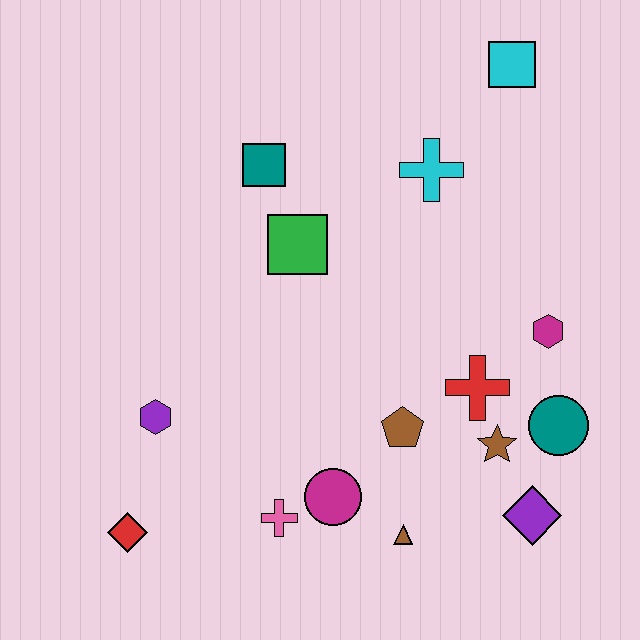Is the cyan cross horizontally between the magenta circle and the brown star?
Yes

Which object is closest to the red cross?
The brown star is closest to the red cross.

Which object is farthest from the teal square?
The purple diamond is farthest from the teal square.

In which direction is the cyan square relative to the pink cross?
The cyan square is above the pink cross.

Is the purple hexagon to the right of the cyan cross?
No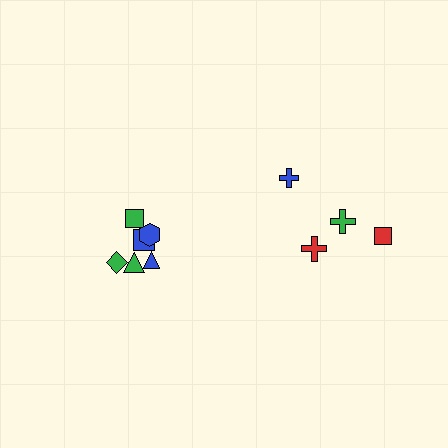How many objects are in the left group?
There are 6 objects.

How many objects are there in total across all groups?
There are 10 objects.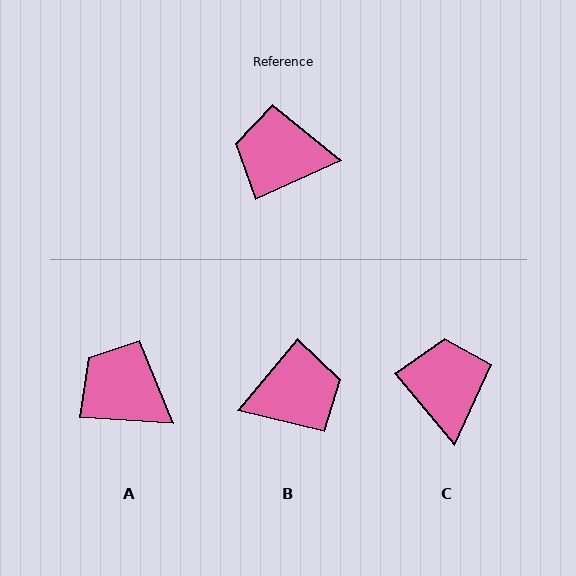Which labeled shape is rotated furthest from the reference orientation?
B, about 154 degrees away.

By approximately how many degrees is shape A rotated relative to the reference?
Approximately 28 degrees clockwise.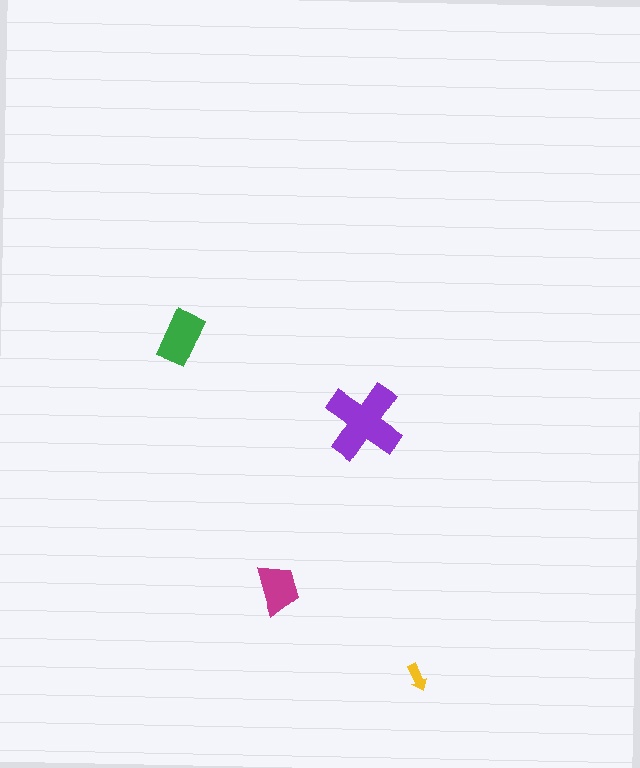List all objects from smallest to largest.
The yellow arrow, the magenta trapezoid, the green rectangle, the purple cross.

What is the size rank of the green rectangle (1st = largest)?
2nd.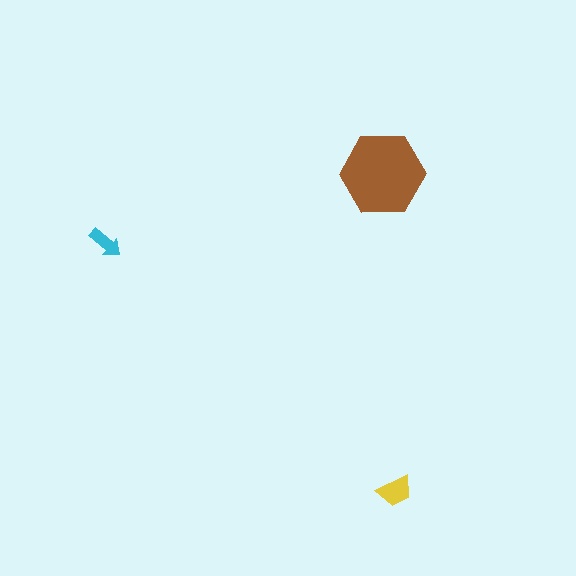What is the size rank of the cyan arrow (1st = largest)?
3rd.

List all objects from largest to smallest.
The brown hexagon, the yellow trapezoid, the cyan arrow.